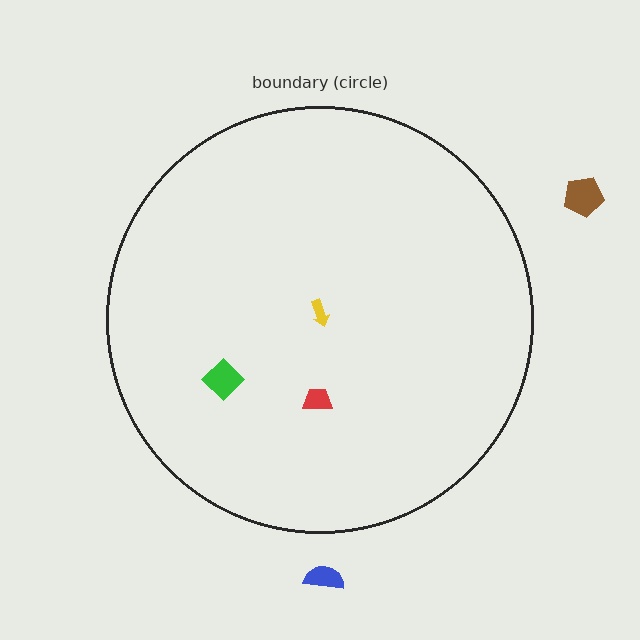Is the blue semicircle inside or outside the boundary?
Outside.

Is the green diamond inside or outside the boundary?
Inside.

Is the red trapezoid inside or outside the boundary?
Inside.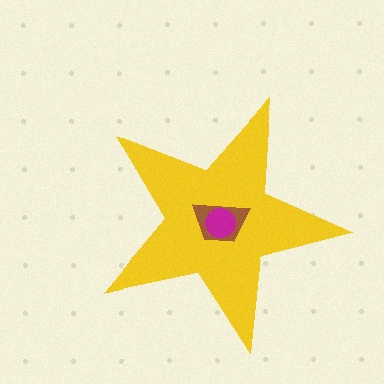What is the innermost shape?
The magenta circle.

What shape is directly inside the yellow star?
The brown trapezoid.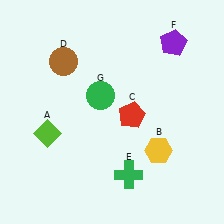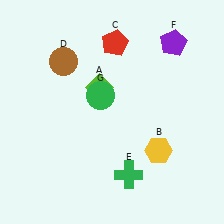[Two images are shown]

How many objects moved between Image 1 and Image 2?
2 objects moved between the two images.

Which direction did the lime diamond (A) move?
The lime diamond (A) moved right.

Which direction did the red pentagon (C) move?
The red pentagon (C) moved up.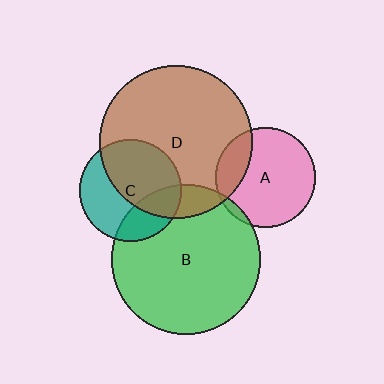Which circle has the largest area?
Circle D (brown).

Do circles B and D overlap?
Yes.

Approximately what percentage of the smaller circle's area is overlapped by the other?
Approximately 10%.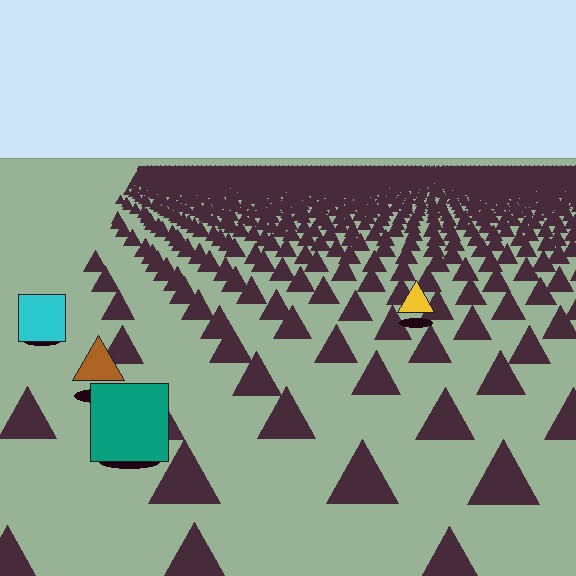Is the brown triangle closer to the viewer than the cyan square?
Yes. The brown triangle is closer — you can tell from the texture gradient: the ground texture is coarser near it.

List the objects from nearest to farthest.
From nearest to farthest: the teal square, the brown triangle, the cyan square, the yellow triangle.